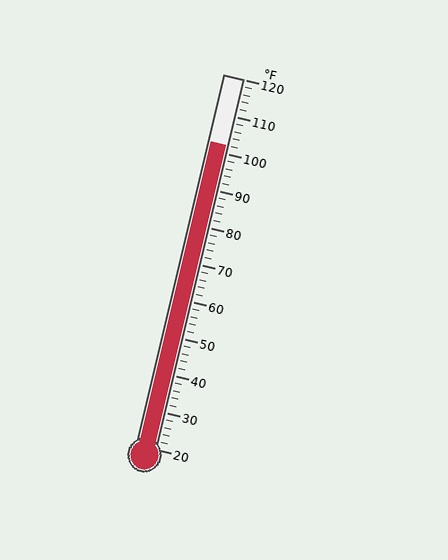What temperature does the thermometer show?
The thermometer shows approximately 102°F.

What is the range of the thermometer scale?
The thermometer scale ranges from 20°F to 120°F.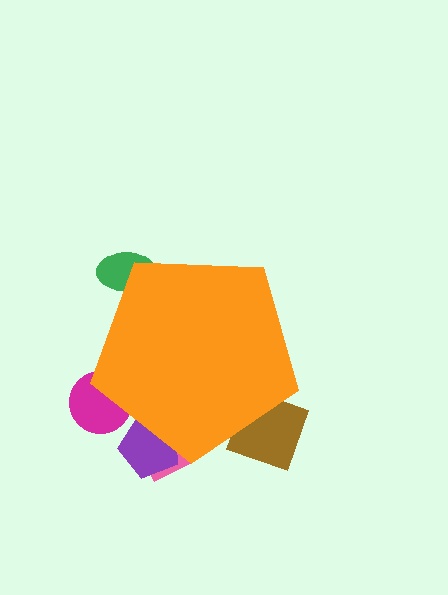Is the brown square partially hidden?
Yes, the brown square is partially hidden behind the orange pentagon.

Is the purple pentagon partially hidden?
Yes, the purple pentagon is partially hidden behind the orange pentagon.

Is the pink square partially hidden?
Yes, the pink square is partially hidden behind the orange pentagon.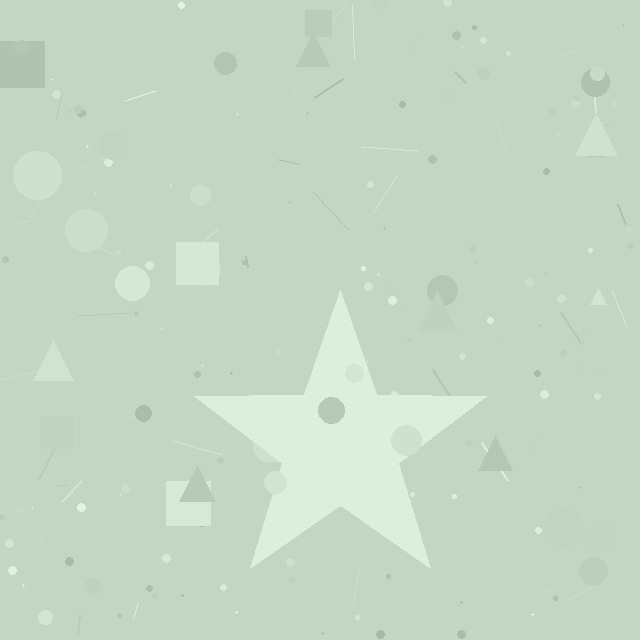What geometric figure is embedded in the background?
A star is embedded in the background.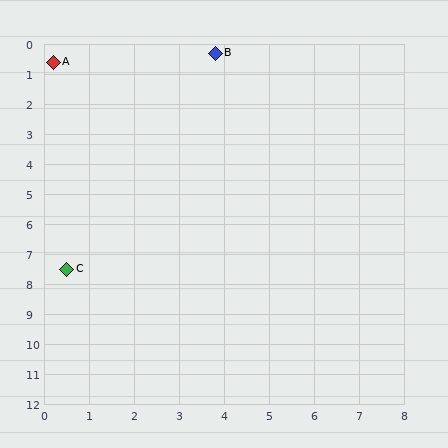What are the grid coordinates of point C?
Point C is at approximately (0.5, 7.5).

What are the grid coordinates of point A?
Point A is at approximately (0.2, 0.6).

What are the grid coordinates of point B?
Point B is at approximately (3.8, 0.3).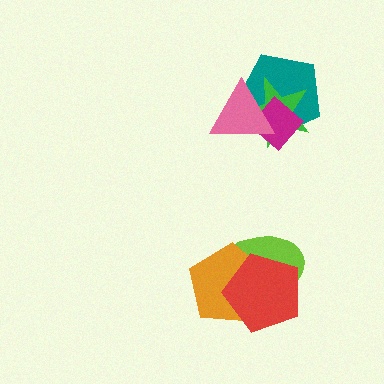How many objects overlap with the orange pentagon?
2 objects overlap with the orange pentagon.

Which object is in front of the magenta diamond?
The pink triangle is in front of the magenta diamond.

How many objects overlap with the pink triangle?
3 objects overlap with the pink triangle.